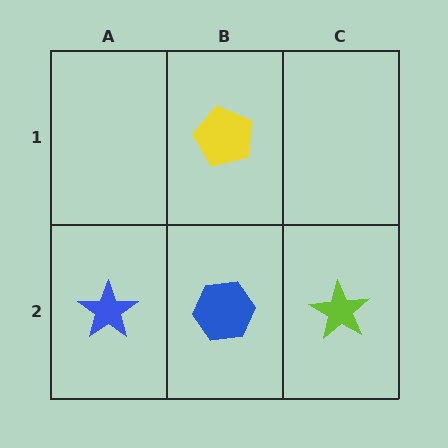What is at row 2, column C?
A lime star.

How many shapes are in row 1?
1 shape.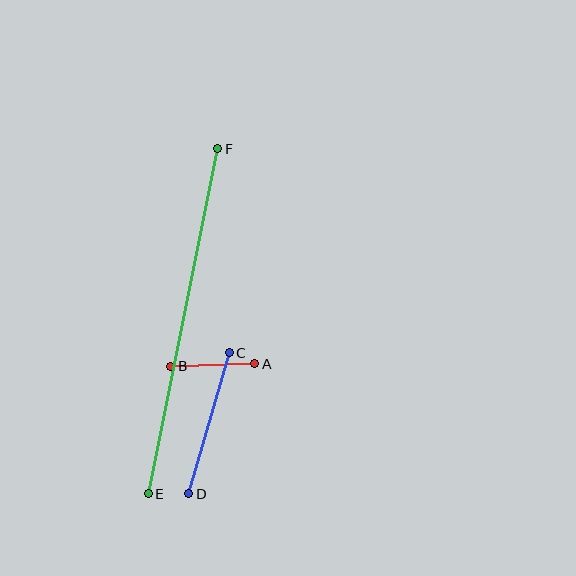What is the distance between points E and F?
The distance is approximately 352 pixels.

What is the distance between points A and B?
The distance is approximately 84 pixels.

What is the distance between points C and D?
The distance is approximately 147 pixels.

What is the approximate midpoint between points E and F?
The midpoint is at approximately (183, 321) pixels.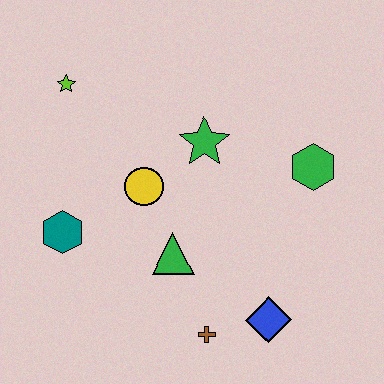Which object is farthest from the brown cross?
The lime star is farthest from the brown cross.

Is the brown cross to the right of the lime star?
Yes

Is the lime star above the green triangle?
Yes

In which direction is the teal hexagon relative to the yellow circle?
The teal hexagon is to the left of the yellow circle.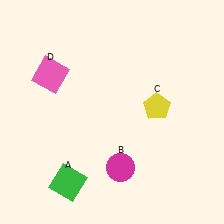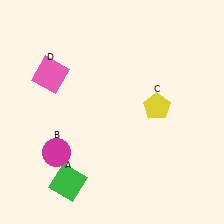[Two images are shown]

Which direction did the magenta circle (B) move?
The magenta circle (B) moved left.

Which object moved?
The magenta circle (B) moved left.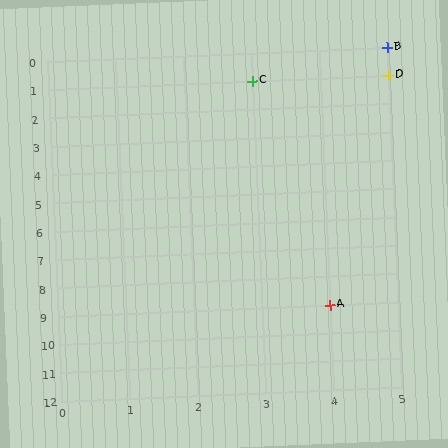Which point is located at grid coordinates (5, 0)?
Point B is at (5, 0).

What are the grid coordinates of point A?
Point A is at grid coordinates (4, 9).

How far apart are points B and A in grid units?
Points B and A are 1 column and 9 rows apart (about 9.1 grid units diagonally).